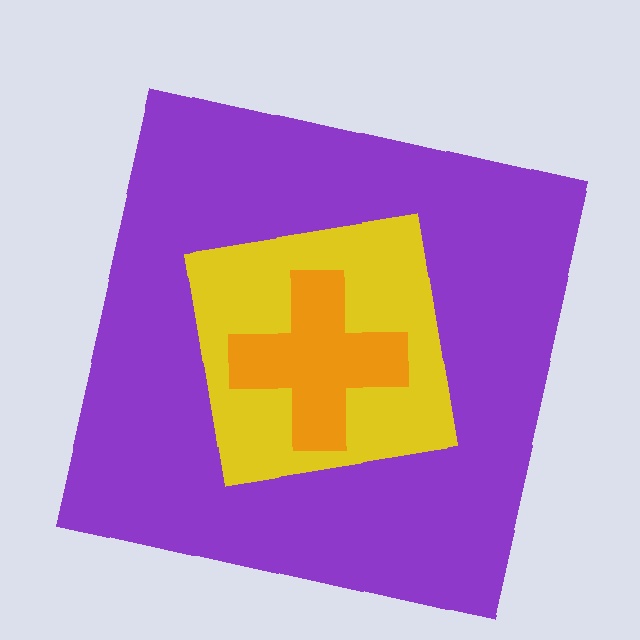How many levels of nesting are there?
3.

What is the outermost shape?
The purple square.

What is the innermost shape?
The orange cross.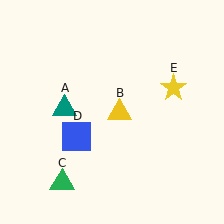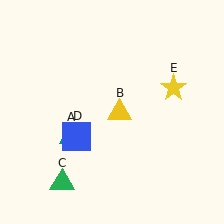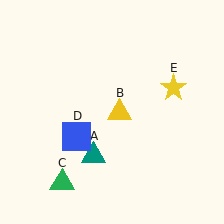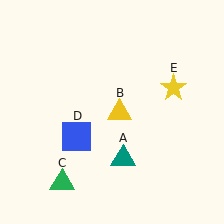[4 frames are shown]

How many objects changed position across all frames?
1 object changed position: teal triangle (object A).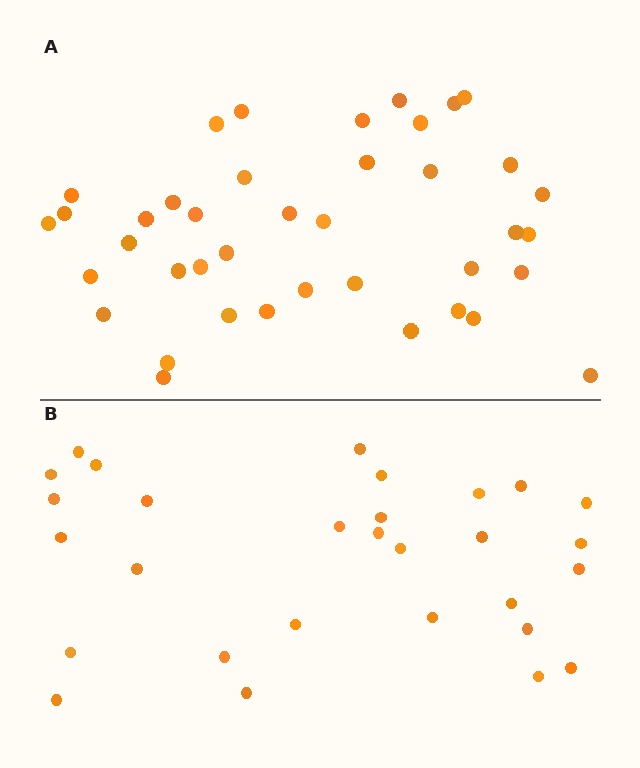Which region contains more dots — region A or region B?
Region A (the top region) has more dots.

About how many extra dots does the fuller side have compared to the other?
Region A has roughly 12 or so more dots than region B.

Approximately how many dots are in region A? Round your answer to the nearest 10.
About 40 dots.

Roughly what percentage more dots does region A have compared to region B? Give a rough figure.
About 40% more.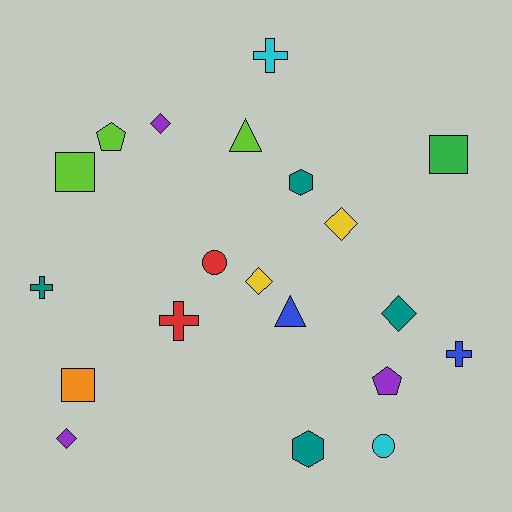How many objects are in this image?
There are 20 objects.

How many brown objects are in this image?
There are no brown objects.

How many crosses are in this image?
There are 4 crosses.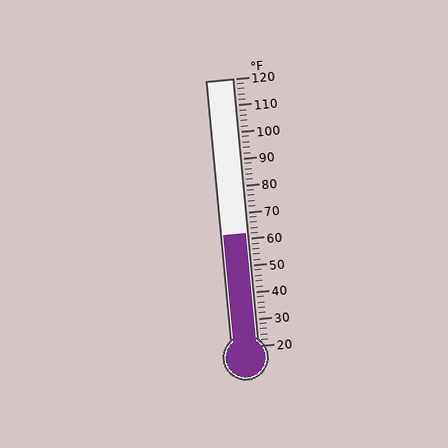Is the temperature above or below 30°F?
The temperature is above 30°F.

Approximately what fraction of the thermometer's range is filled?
The thermometer is filled to approximately 40% of its range.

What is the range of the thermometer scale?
The thermometer scale ranges from 20°F to 120°F.